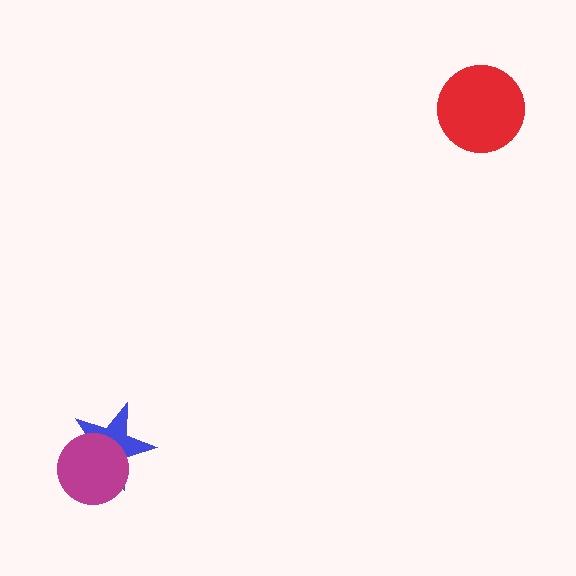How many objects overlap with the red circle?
0 objects overlap with the red circle.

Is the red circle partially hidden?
No, no other shape covers it.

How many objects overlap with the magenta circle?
1 object overlaps with the magenta circle.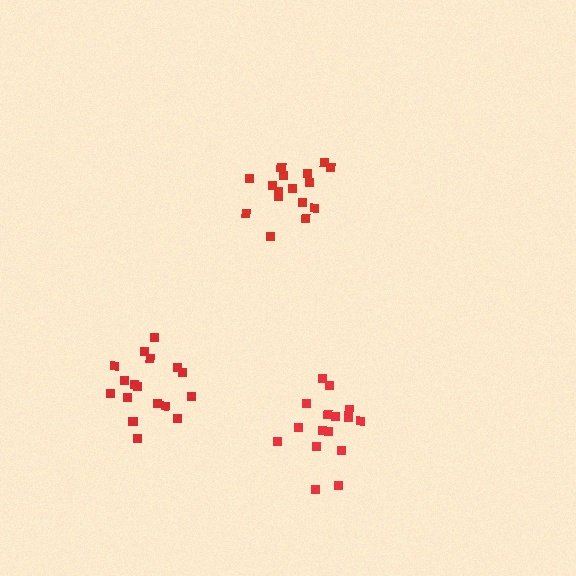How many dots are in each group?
Group 1: 17 dots, Group 2: 16 dots, Group 3: 16 dots (49 total).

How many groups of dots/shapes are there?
There are 3 groups.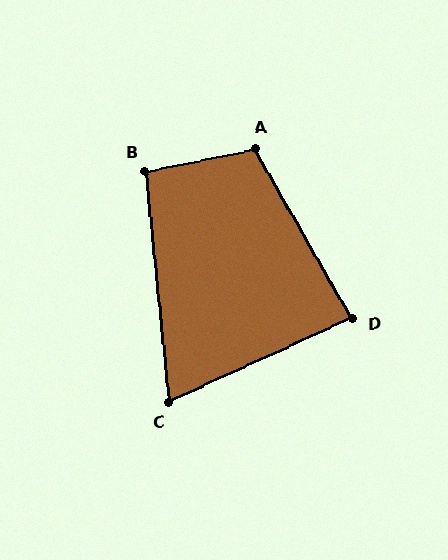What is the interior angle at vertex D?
Approximately 84 degrees (acute).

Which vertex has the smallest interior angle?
C, at approximately 71 degrees.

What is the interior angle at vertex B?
Approximately 96 degrees (obtuse).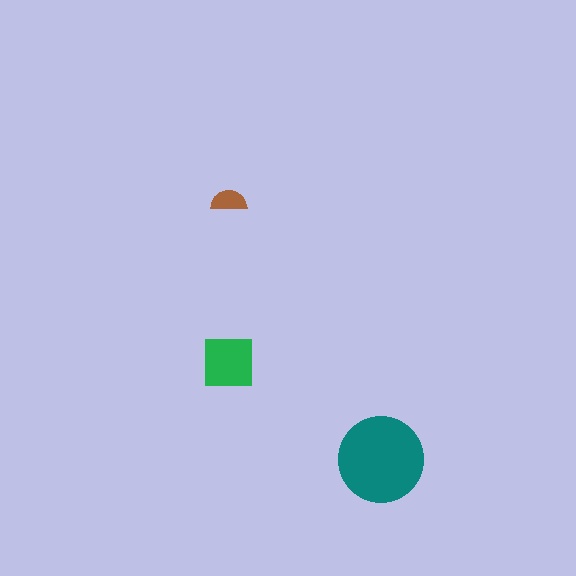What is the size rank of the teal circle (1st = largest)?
1st.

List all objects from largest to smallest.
The teal circle, the green square, the brown semicircle.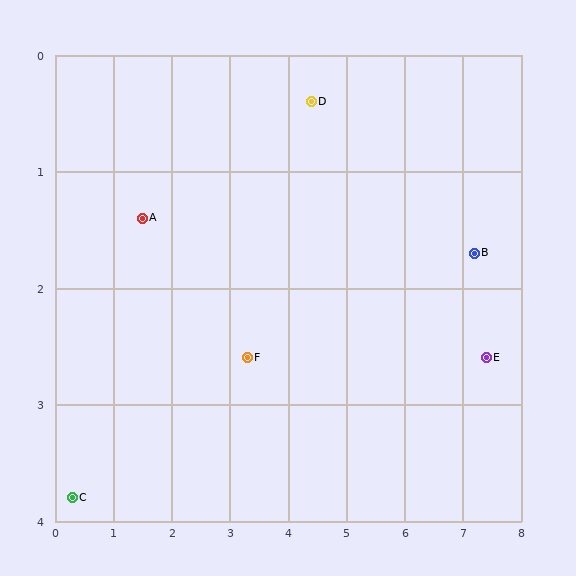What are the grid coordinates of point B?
Point B is at approximately (7.2, 1.7).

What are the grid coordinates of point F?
Point F is at approximately (3.3, 2.6).